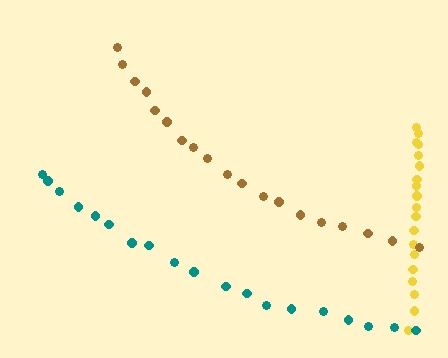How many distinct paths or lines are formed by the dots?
There are 3 distinct paths.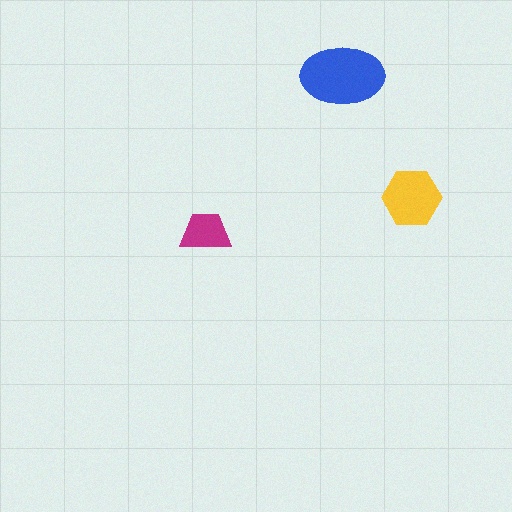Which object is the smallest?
The magenta trapezoid.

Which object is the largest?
The blue ellipse.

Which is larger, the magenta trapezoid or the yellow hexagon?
The yellow hexagon.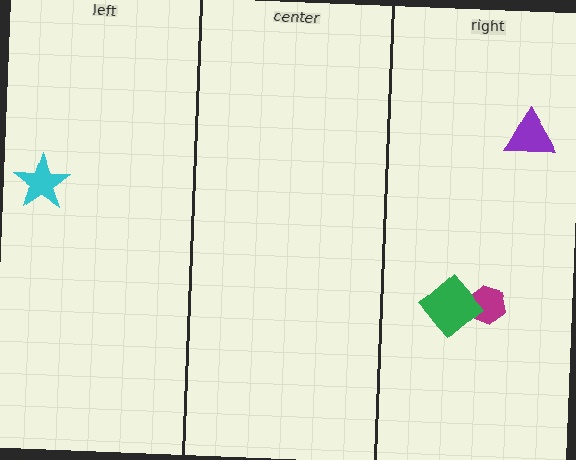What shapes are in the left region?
The cyan star.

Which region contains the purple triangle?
The right region.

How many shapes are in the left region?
1.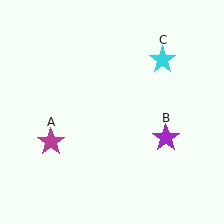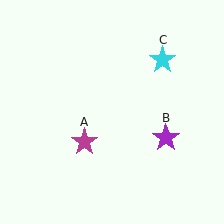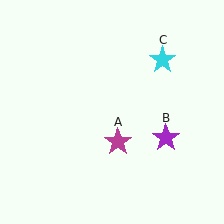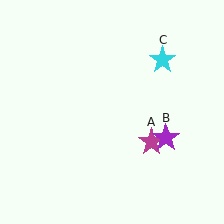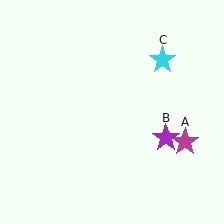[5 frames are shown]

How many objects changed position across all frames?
1 object changed position: magenta star (object A).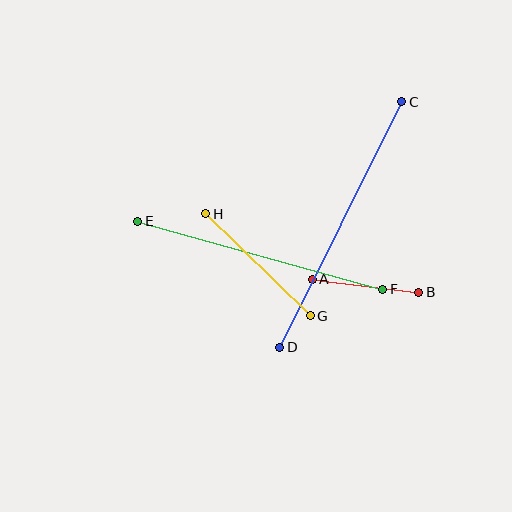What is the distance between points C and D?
The distance is approximately 274 pixels.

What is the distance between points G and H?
The distance is approximately 146 pixels.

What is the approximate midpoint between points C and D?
The midpoint is at approximately (341, 224) pixels.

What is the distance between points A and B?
The distance is approximately 107 pixels.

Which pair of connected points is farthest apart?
Points C and D are farthest apart.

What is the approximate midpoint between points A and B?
The midpoint is at approximately (366, 286) pixels.